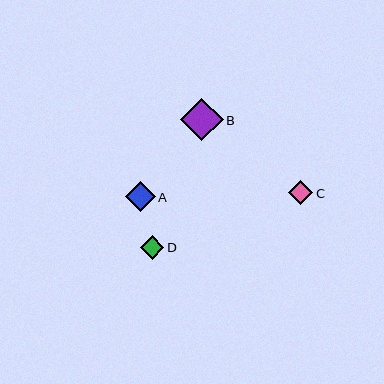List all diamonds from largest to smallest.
From largest to smallest: B, A, C, D.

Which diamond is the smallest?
Diamond D is the smallest with a size of approximately 23 pixels.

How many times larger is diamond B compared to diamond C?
Diamond B is approximately 1.7 times the size of diamond C.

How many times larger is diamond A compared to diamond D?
Diamond A is approximately 1.3 times the size of diamond D.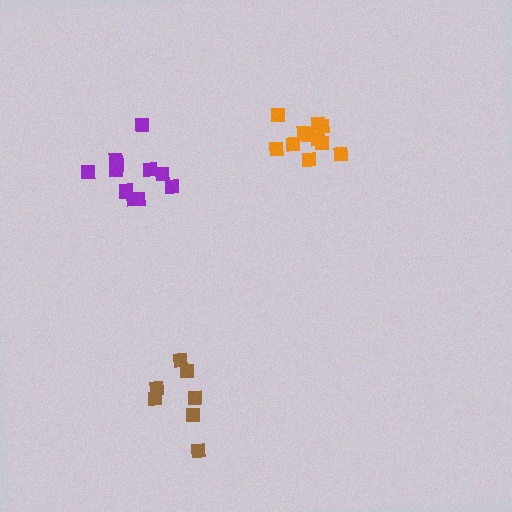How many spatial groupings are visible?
There are 3 spatial groupings.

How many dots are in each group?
Group 1: 7 dots, Group 2: 11 dots, Group 3: 11 dots (29 total).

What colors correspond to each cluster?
The clusters are colored: brown, orange, purple.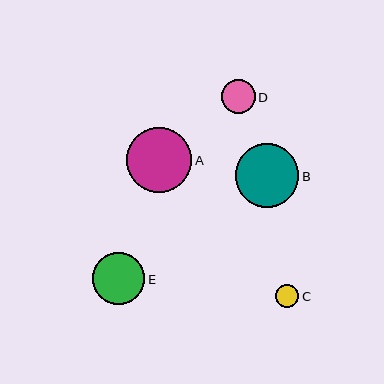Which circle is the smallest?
Circle C is the smallest with a size of approximately 23 pixels.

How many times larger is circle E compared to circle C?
Circle E is approximately 2.2 times the size of circle C.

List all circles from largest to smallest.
From largest to smallest: A, B, E, D, C.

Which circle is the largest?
Circle A is the largest with a size of approximately 65 pixels.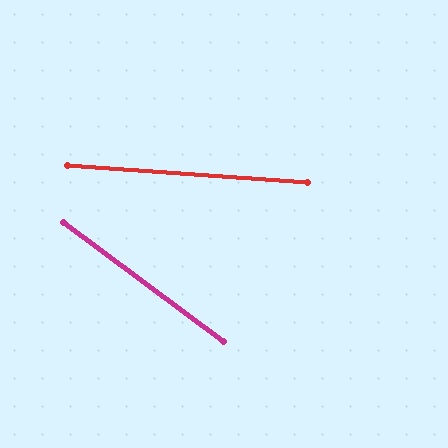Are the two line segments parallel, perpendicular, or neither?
Neither parallel nor perpendicular — they differ by about 33°.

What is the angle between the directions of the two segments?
Approximately 33 degrees.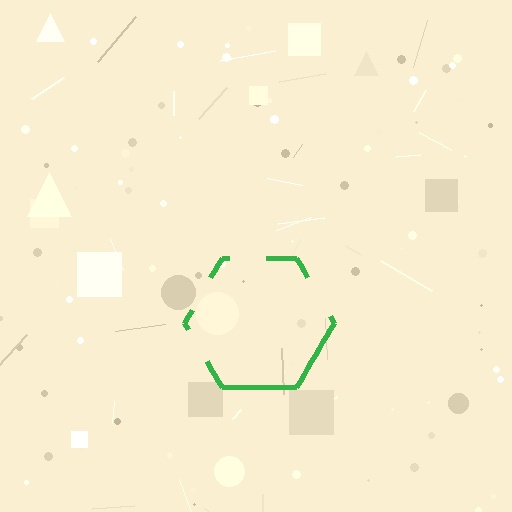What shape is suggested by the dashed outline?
The dashed outline suggests a hexagon.